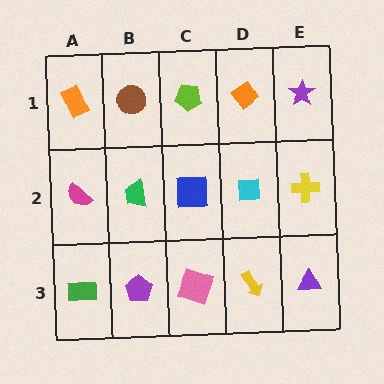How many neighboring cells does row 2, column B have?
4.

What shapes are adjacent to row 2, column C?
A lime pentagon (row 1, column C), a pink square (row 3, column C), a green trapezoid (row 2, column B), a cyan square (row 2, column D).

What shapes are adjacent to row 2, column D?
An orange diamond (row 1, column D), a yellow arrow (row 3, column D), a blue square (row 2, column C), a yellow cross (row 2, column E).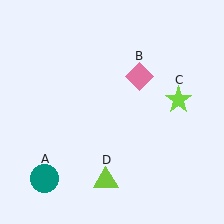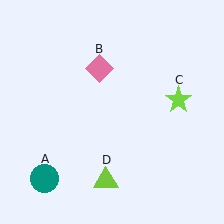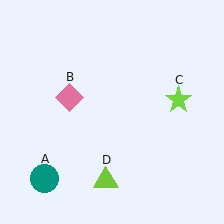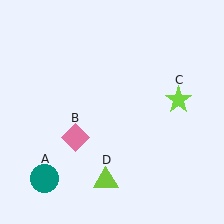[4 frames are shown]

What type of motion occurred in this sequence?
The pink diamond (object B) rotated counterclockwise around the center of the scene.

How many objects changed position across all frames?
1 object changed position: pink diamond (object B).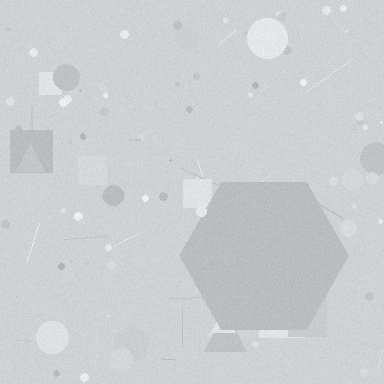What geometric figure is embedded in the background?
A hexagon is embedded in the background.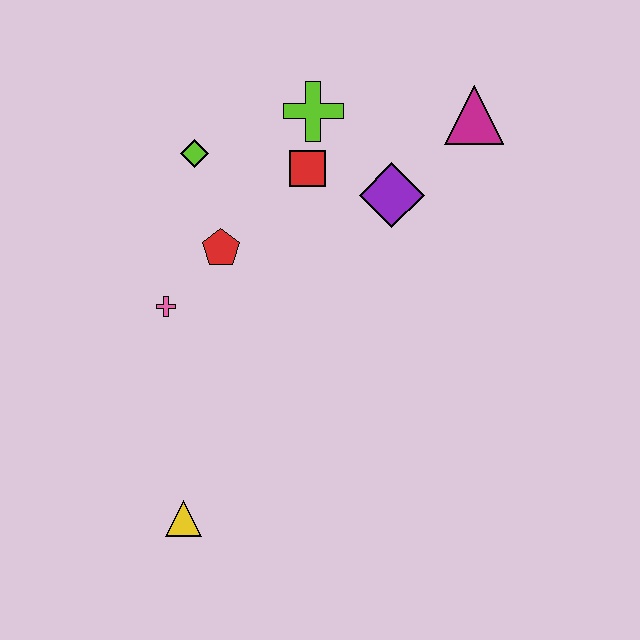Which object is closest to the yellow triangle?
The pink cross is closest to the yellow triangle.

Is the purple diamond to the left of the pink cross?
No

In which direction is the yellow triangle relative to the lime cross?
The yellow triangle is below the lime cross.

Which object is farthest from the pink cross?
The magenta triangle is farthest from the pink cross.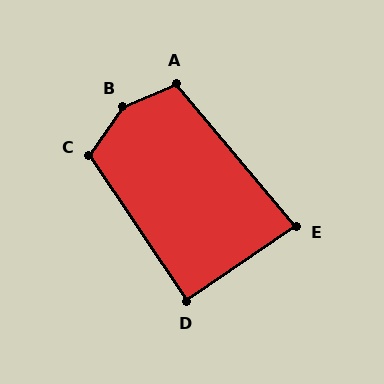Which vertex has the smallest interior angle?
E, at approximately 84 degrees.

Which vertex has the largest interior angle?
B, at approximately 149 degrees.